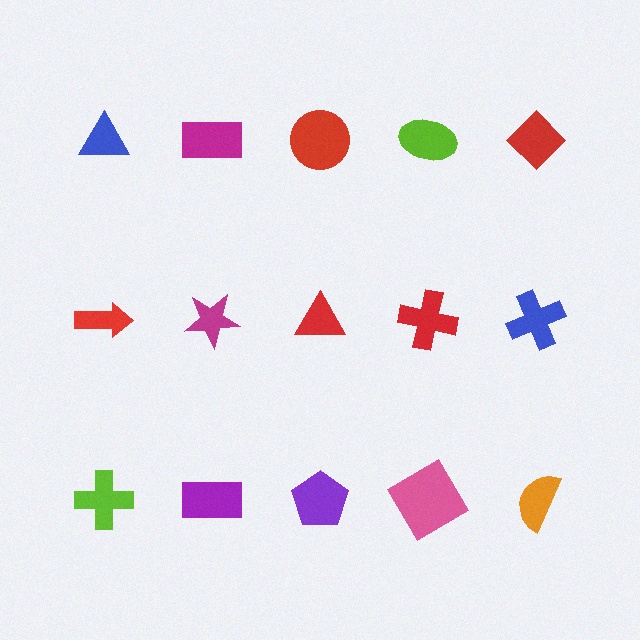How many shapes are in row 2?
5 shapes.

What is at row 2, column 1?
A red arrow.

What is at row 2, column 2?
A magenta star.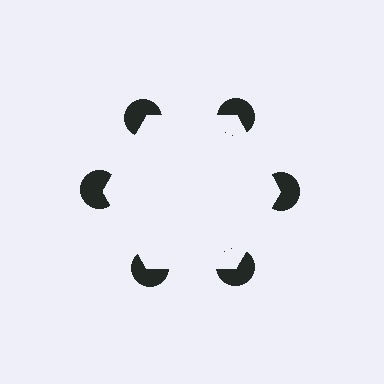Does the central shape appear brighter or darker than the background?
It typically appears slightly brighter than the background, even though no actual brightness change is drawn.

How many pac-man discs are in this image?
There are 6 — one at each vertex of the illusory hexagon.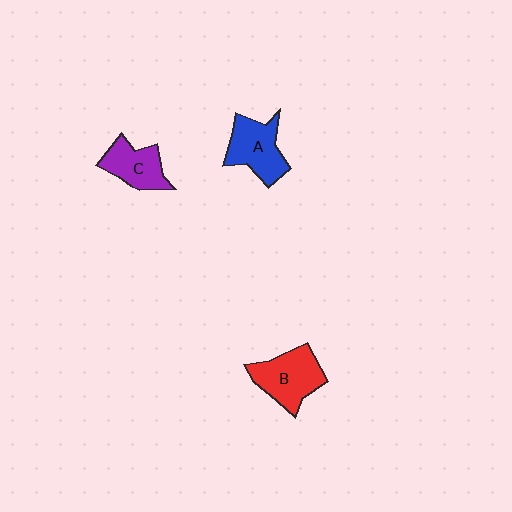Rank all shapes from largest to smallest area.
From largest to smallest: B (red), A (blue), C (purple).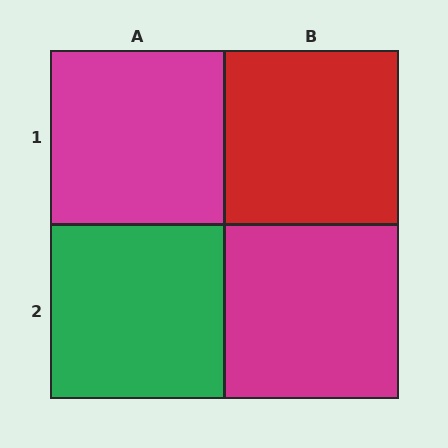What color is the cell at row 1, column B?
Red.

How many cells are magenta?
2 cells are magenta.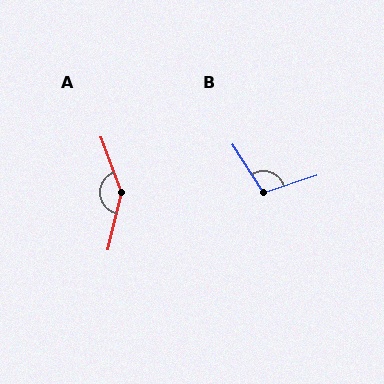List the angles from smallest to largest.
B (105°), A (146°).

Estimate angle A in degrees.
Approximately 146 degrees.